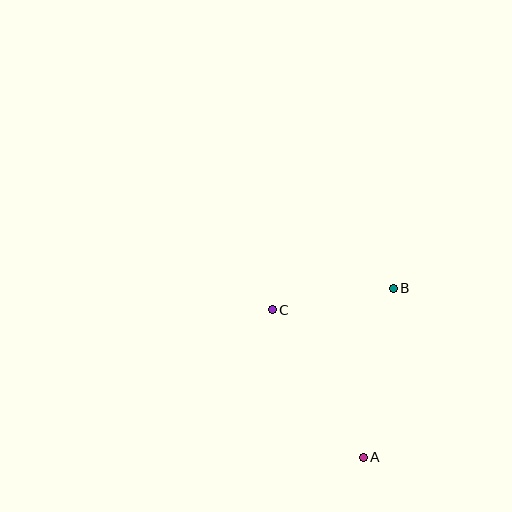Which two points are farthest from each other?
Points A and C are farthest from each other.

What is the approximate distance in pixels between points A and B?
The distance between A and B is approximately 172 pixels.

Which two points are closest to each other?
Points B and C are closest to each other.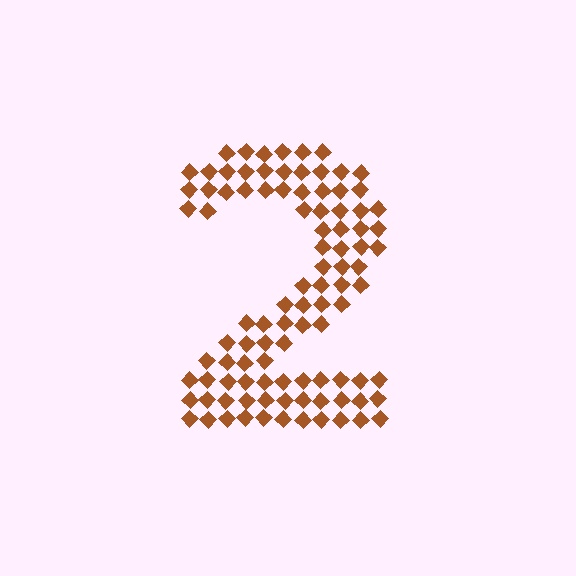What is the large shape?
The large shape is the digit 2.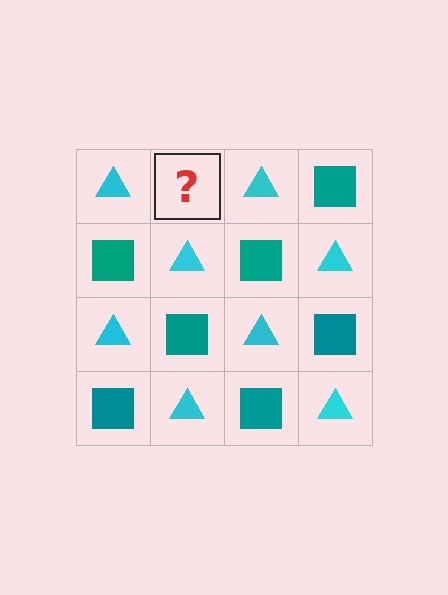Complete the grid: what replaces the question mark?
The question mark should be replaced with a teal square.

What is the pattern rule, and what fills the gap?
The rule is that it alternates cyan triangle and teal square in a checkerboard pattern. The gap should be filled with a teal square.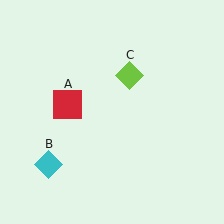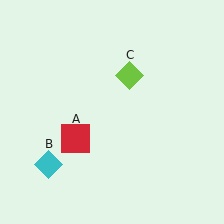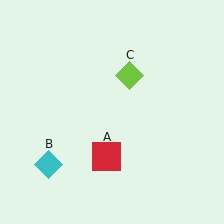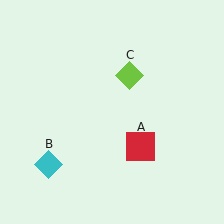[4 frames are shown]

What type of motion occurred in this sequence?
The red square (object A) rotated counterclockwise around the center of the scene.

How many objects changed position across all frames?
1 object changed position: red square (object A).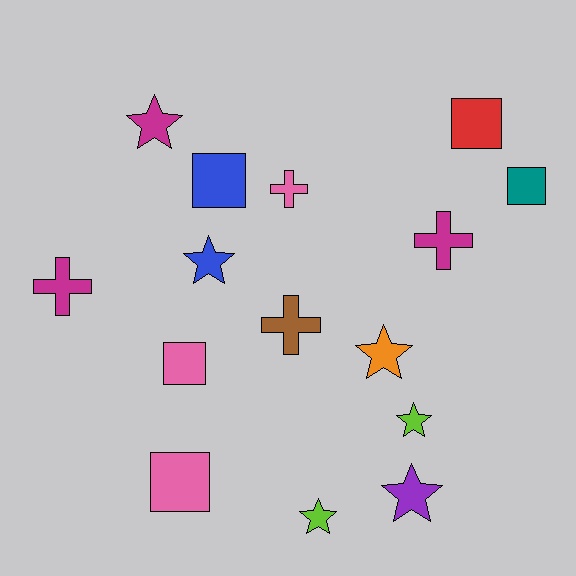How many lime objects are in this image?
There are 2 lime objects.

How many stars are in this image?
There are 6 stars.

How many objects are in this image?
There are 15 objects.